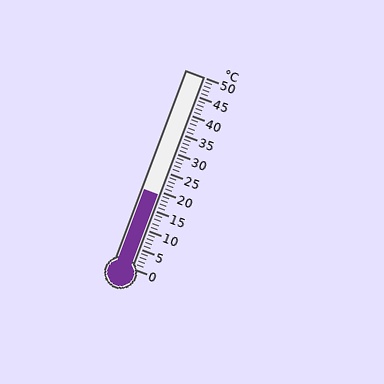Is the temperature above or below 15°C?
The temperature is above 15°C.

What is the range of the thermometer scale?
The thermometer scale ranges from 0°C to 50°C.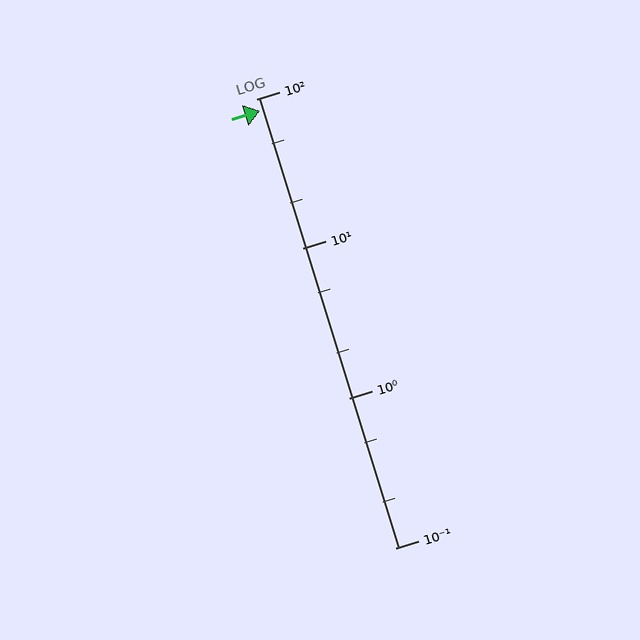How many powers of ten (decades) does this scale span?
The scale spans 3 decades, from 0.1 to 100.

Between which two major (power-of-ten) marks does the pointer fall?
The pointer is between 10 and 100.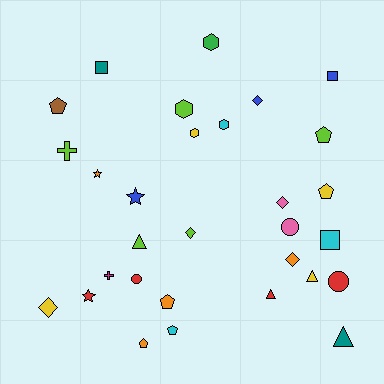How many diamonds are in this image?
There are 5 diamonds.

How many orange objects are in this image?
There are 4 orange objects.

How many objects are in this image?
There are 30 objects.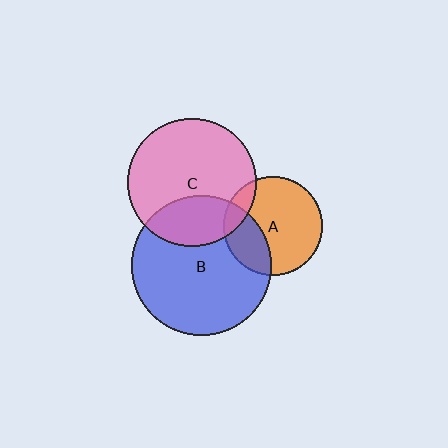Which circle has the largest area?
Circle B (blue).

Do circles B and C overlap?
Yes.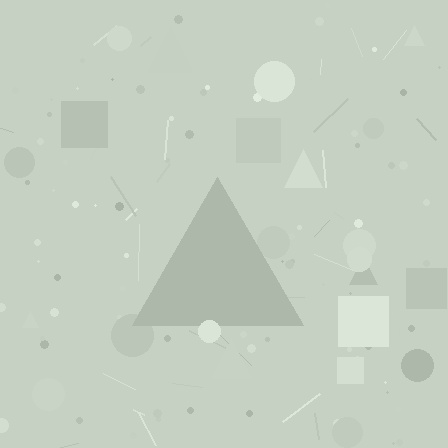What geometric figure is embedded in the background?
A triangle is embedded in the background.